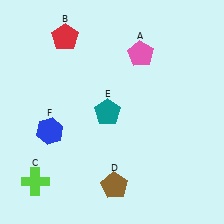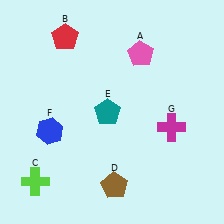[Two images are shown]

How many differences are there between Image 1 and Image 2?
There is 1 difference between the two images.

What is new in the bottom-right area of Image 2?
A magenta cross (G) was added in the bottom-right area of Image 2.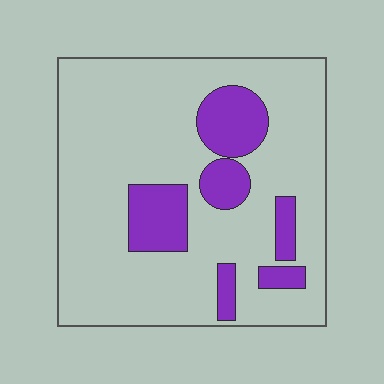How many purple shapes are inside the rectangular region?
6.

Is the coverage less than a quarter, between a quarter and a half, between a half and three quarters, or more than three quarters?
Less than a quarter.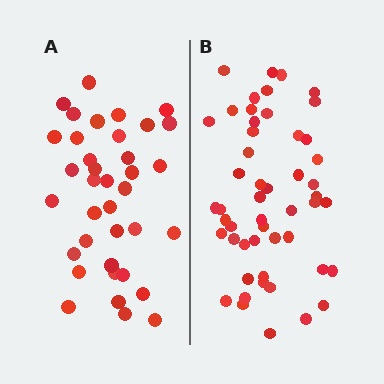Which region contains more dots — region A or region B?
Region B (the right region) has more dots.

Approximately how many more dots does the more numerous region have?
Region B has approximately 15 more dots than region A.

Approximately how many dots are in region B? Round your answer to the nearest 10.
About 50 dots. (The exact count is 51, which rounds to 50.)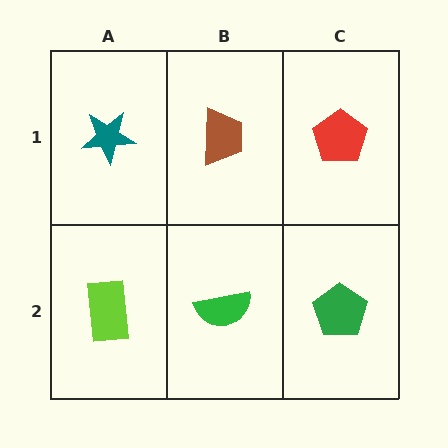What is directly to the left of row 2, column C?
A green semicircle.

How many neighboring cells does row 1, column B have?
3.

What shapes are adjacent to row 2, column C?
A red pentagon (row 1, column C), a green semicircle (row 2, column B).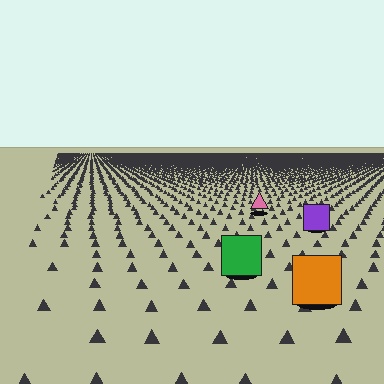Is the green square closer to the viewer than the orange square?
No. The orange square is closer — you can tell from the texture gradient: the ground texture is coarser near it.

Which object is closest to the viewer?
The orange square is closest. The texture marks near it are larger and more spread out.